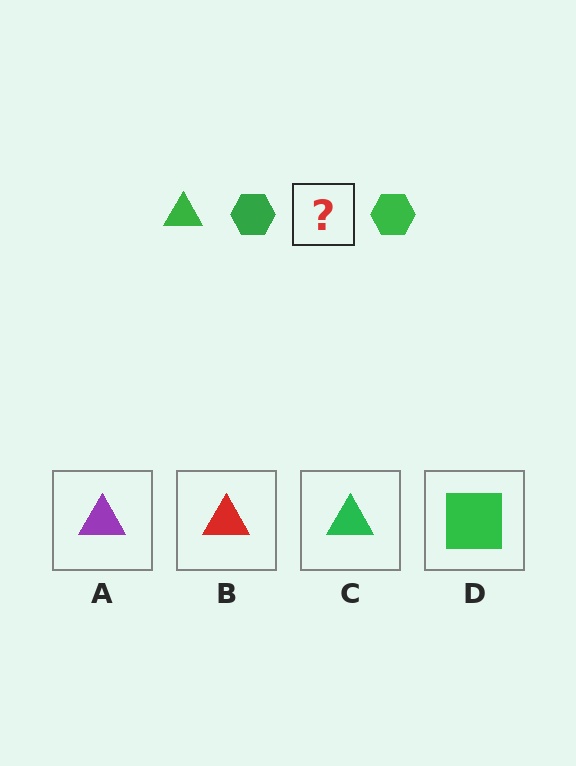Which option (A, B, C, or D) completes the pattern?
C.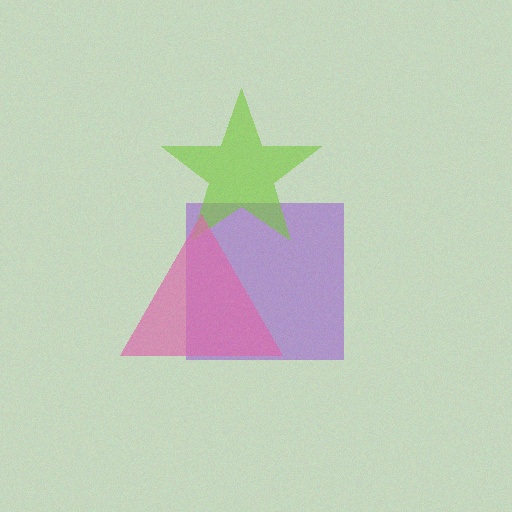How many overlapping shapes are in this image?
There are 3 overlapping shapes in the image.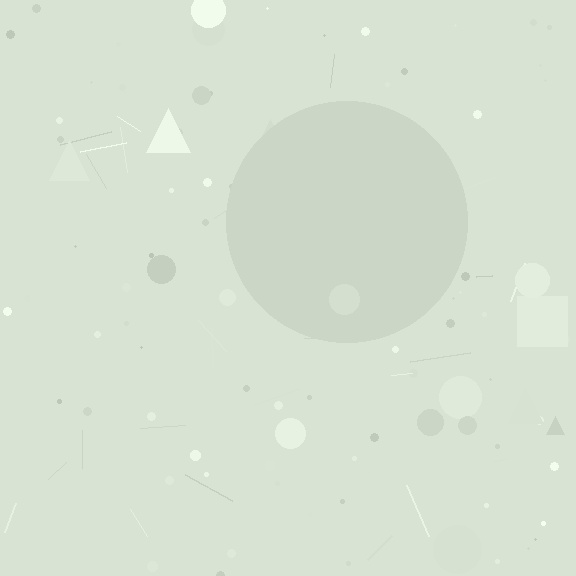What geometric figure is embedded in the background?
A circle is embedded in the background.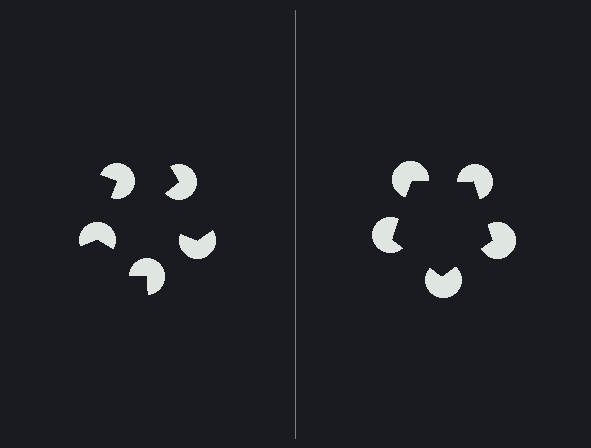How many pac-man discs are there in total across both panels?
10 — 5 on each side.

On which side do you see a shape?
An illusory pentagon appears on the right side. On the left side the wedge cuts are rotated, so no coherent shape forms.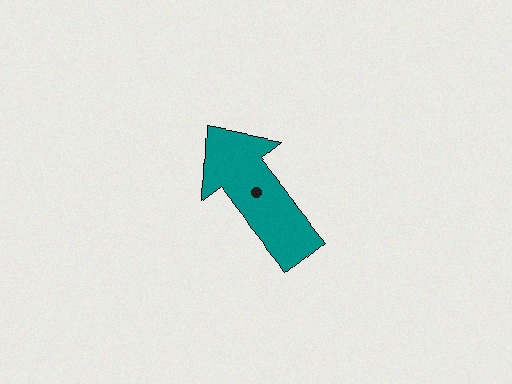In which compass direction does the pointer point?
Northwest.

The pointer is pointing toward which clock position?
Roughly 11 o'clock.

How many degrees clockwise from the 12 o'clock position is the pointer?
Approximately 321 degrees.